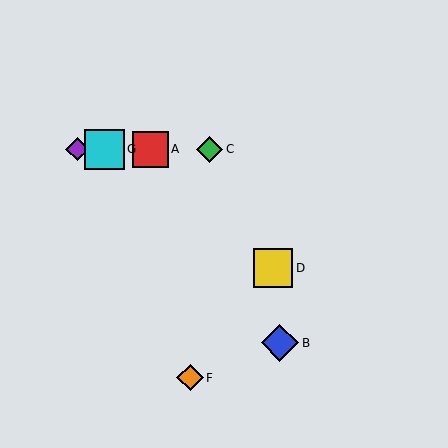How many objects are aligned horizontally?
4 objects (A, C, E, G) are aligned horizontally.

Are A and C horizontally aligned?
Yes, both are at y≈149.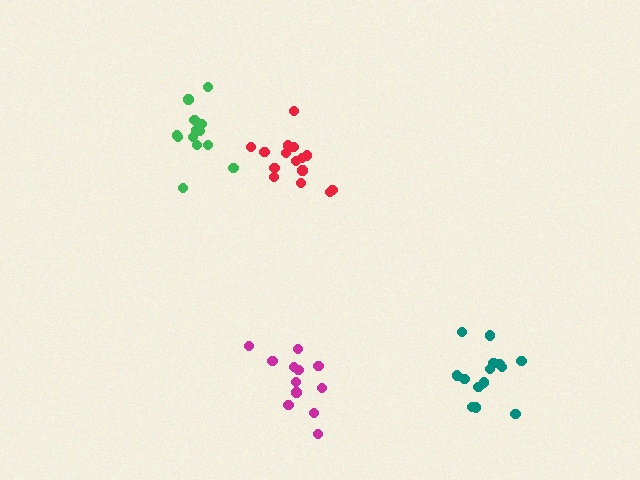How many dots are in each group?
Group 1: 16 dots, Group 2: 12 dots, Group 3: 13 dots, Group 4: 15 dots (56 total).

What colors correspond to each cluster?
The clusters are colored: red, magenta, green, teal.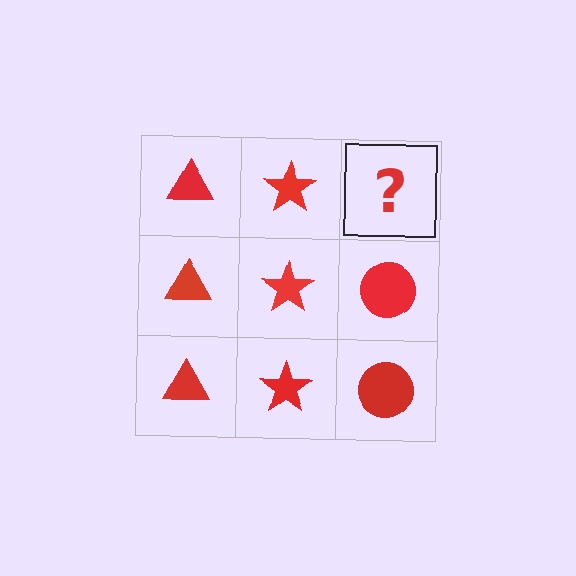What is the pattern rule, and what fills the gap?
The rule is that each column has a consistent shape. The gap should be filled with a red circle.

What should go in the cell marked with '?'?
The missing cell should contain a red circle.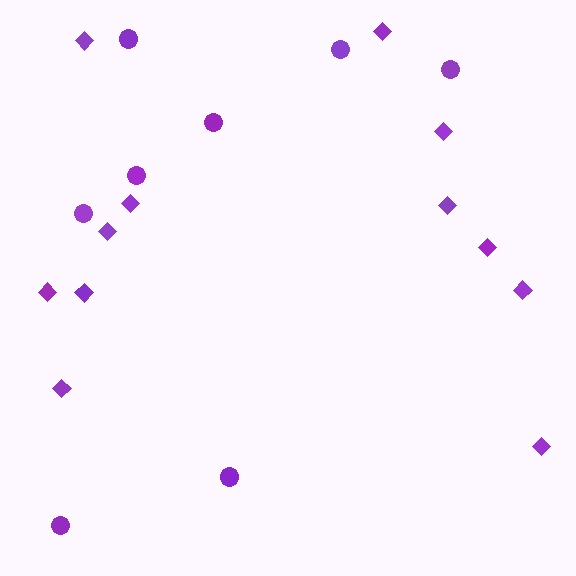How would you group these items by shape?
There are 2 groups: one group of circles (8) and one group of diamonds (12).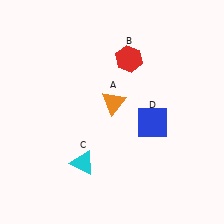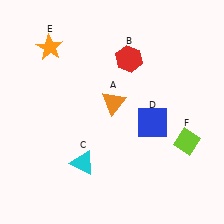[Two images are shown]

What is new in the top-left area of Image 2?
An orange star (E) was added in the top-left area of Image 2.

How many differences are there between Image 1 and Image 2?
There are 2 differences between the two images.